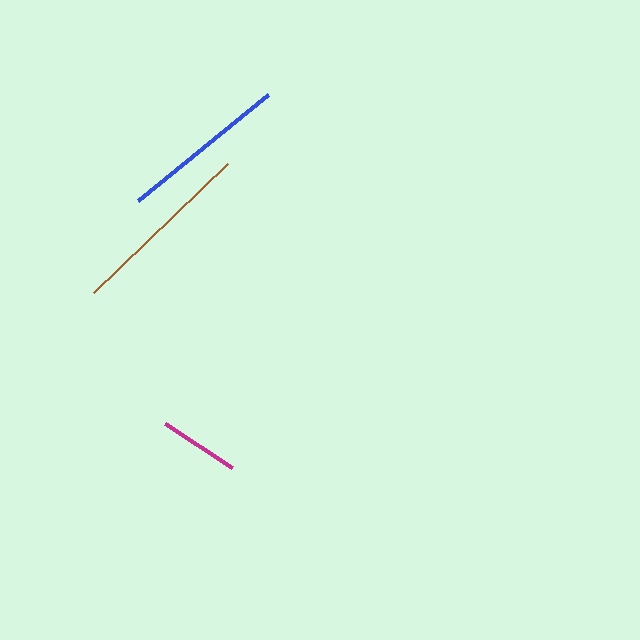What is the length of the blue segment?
The blue segment is approximately 168 pixels long.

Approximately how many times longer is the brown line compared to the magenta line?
The brown line is approximately 2.3 times the length of the magenta line.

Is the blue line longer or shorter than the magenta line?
The blue line is longer than the magenta line.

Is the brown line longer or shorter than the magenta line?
The brown line is longer than the magenta line.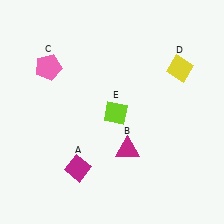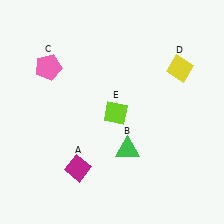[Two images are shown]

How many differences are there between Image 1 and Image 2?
There is 1 difference between the two images.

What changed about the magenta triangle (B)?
In Image 1, B is magenta. In Image 2, it changed to green.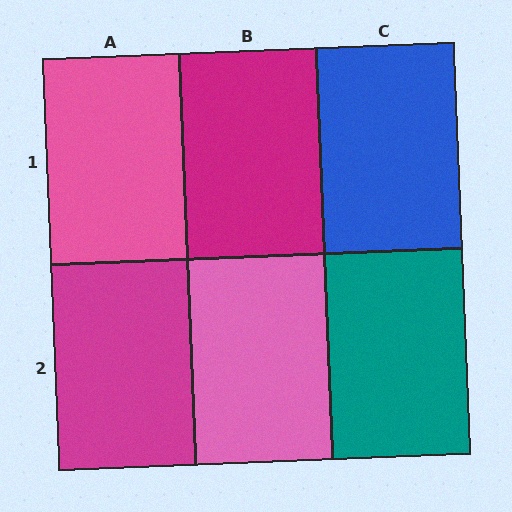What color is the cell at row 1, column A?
Pink.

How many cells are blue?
1 cell is blue.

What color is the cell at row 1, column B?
Magenta.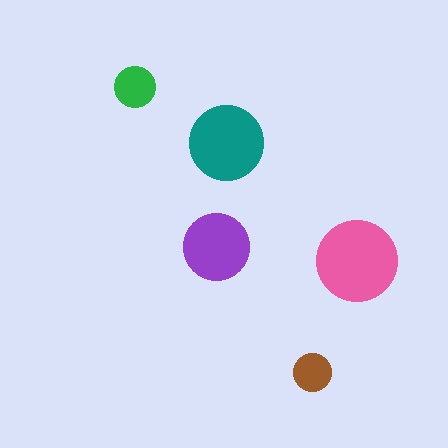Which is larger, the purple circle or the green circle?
The purple one.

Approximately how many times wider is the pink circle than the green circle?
About 2 times wider.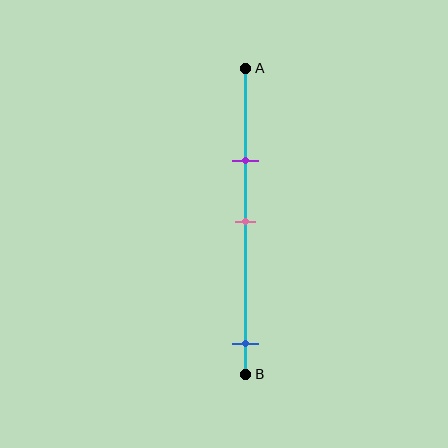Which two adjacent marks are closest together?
The purple and pink marks are the closest adjacent pair.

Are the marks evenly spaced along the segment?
No, the marks are not evenly spaced.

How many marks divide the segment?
There are 3 marks dividing the segment.